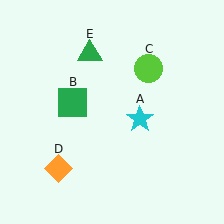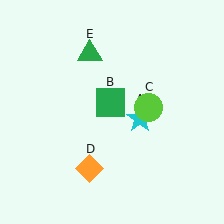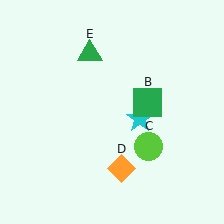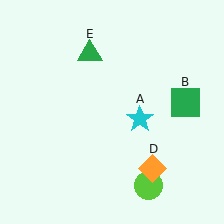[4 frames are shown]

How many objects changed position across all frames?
3 objects changed position: green square (object B), lime circle (object C), orange diamond (object D).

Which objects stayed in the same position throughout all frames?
Cyan star (object A) and green triangle (object E) remained stationary.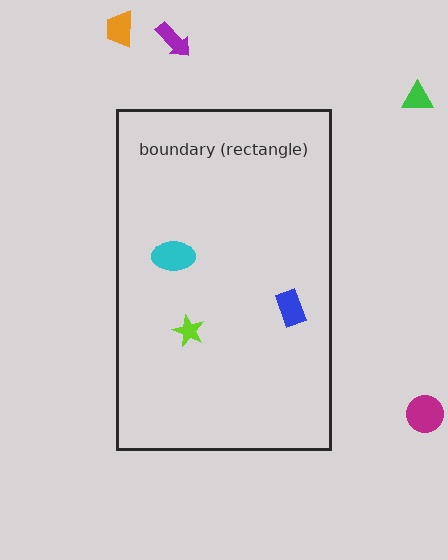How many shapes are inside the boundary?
3 inside, 4 outside.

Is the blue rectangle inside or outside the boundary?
Inside.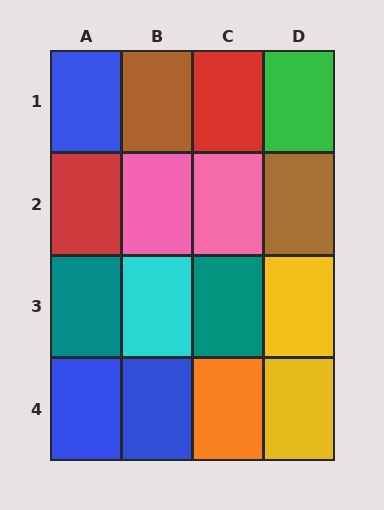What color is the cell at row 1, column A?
Blue.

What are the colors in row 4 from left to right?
Blue, blue, orange, yellow.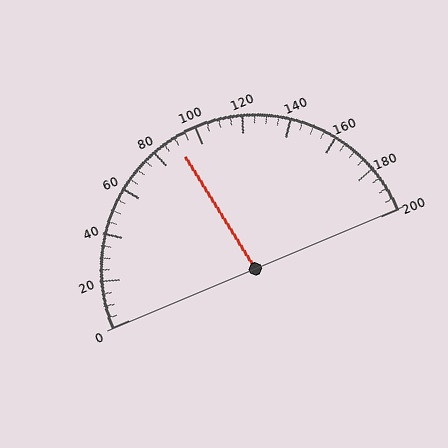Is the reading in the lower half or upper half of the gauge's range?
The reading is in the lower half of the range (0 to 200).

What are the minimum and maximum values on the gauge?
The gauge ranges from 0 to 200.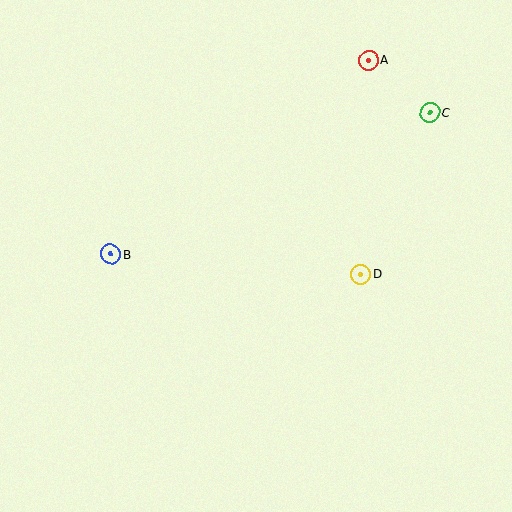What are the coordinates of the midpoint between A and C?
The midpoint between A and C is at (399, 87).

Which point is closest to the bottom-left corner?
Point B is closest to the bottom-left corner.